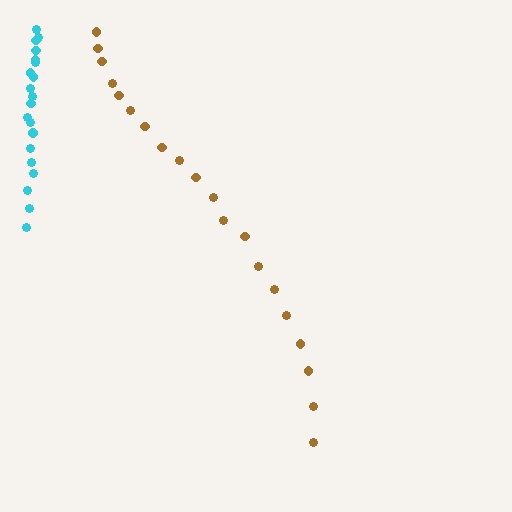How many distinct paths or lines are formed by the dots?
There are 2 distinct paths.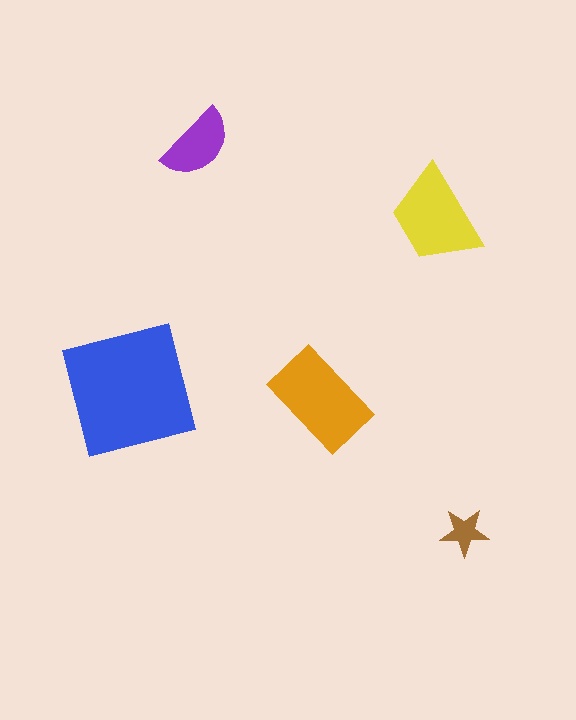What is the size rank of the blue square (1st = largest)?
1st.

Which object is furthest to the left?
The blue square is leftmost.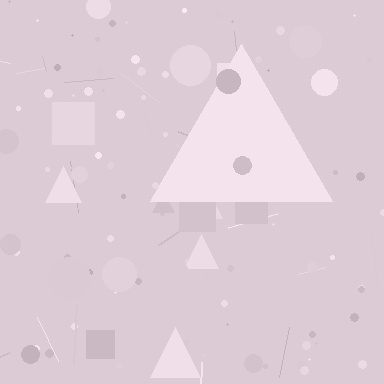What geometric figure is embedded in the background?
A triangle is embedded in the background.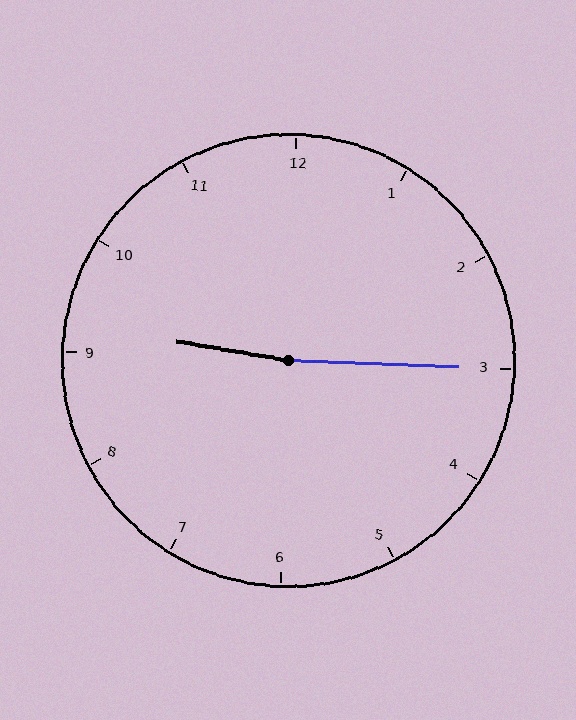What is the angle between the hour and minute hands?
Approximately 172 degrees.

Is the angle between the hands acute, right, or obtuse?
It is obtuse.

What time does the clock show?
9:15.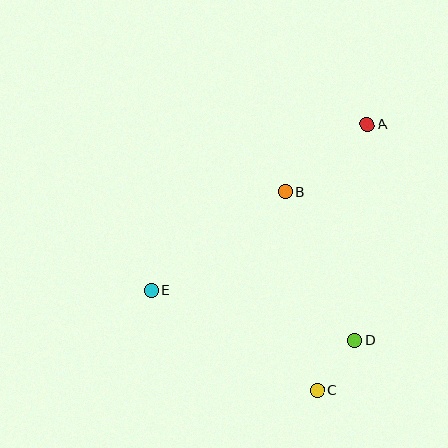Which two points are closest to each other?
Points C and D are closest to each other.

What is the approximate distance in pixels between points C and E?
The distance between C and E is approximately 193 pixels.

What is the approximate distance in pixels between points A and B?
The distance between A and B is approximately 106 pixels.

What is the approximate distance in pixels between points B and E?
The distance between B and E is approximately 166 pixels.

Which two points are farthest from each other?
Points A and E are farthest from each other.